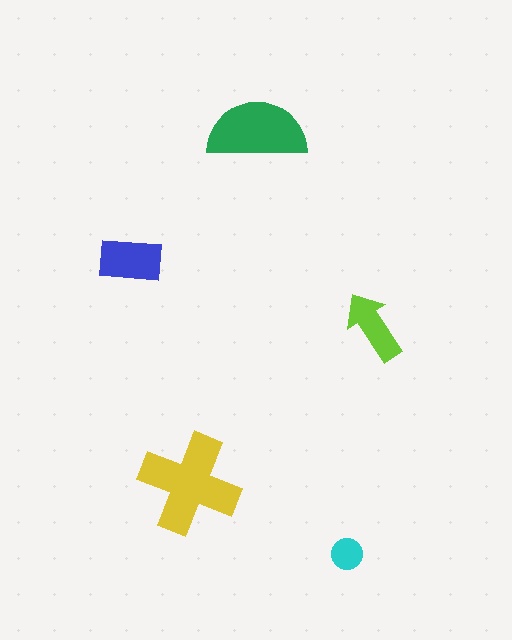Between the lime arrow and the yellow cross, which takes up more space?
The yellow cross.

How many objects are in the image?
There are 5 objects in the image.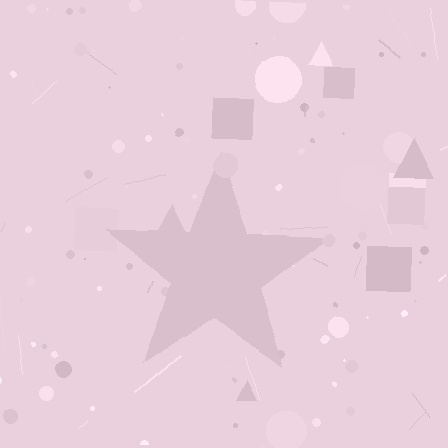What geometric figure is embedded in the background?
A star is embedded in the background.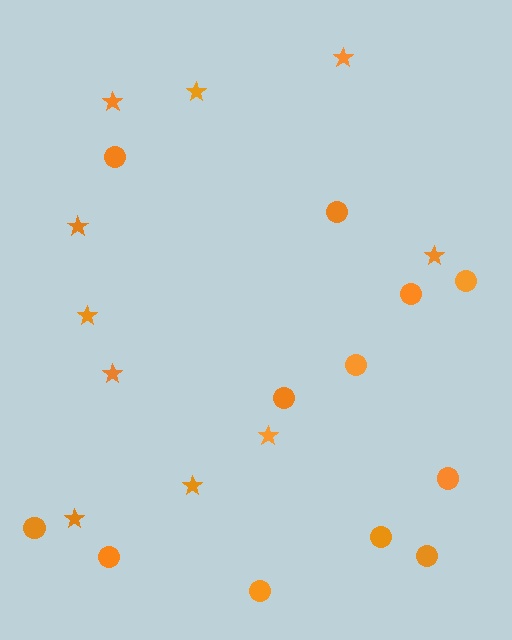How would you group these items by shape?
There are 2 groups: one group of stars (10) and one group of circles (12).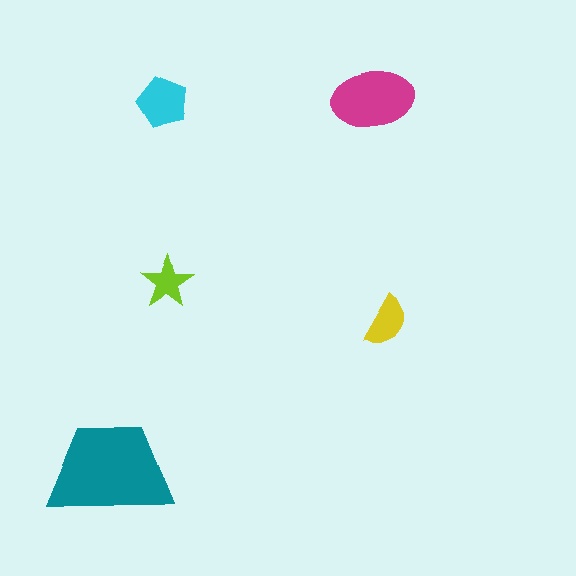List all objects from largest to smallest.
The teal trapezoid, the magenta ellipse, the cyan pentagon, the yellow semicircle, the lime star.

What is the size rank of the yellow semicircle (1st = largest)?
4th.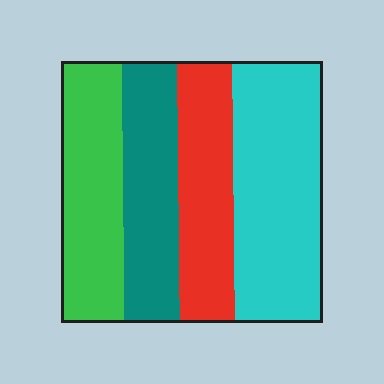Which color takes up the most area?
Cyan, at roughly 35%.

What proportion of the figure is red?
Red takes up between a sixth and a third of the figure.